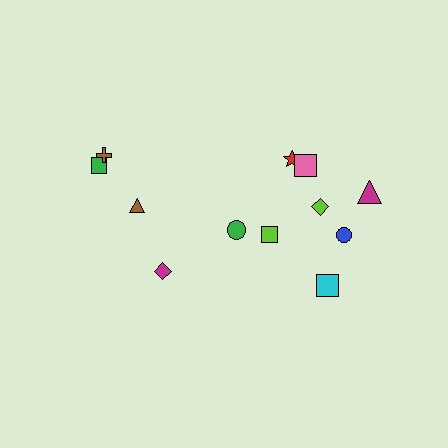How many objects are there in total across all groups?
There are 12 objects.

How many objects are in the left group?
There are 4 objects.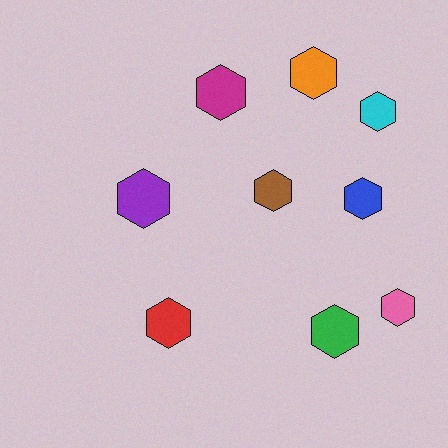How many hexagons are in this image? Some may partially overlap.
There are 9 hexagons.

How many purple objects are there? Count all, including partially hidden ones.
There is 1 purple object.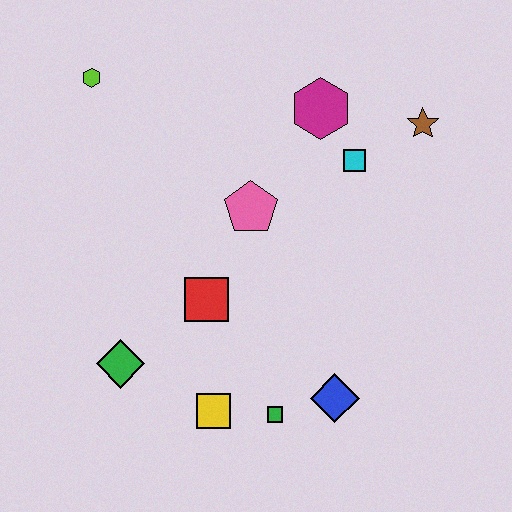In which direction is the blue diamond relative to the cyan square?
The blue diamond is below the cyan square.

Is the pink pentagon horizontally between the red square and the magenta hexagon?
Yes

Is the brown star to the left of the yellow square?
No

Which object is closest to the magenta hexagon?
The cyan square is closest to the magenta hexagon.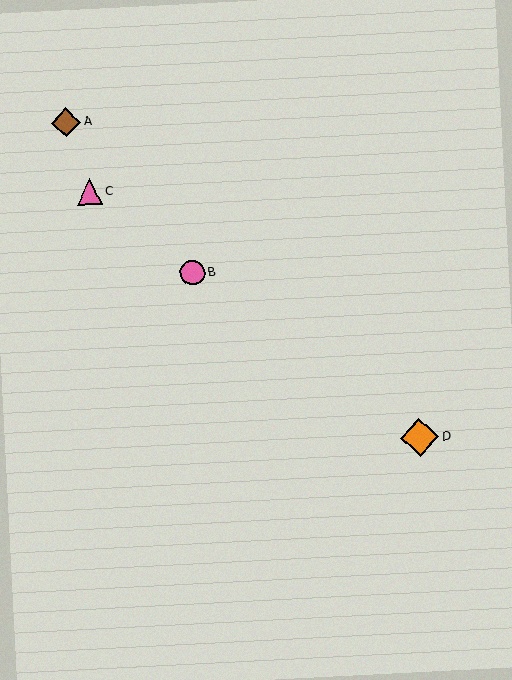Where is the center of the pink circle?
The center of the pink circle is at (193, 273).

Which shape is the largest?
The orange diamond (labeled D) is the largest.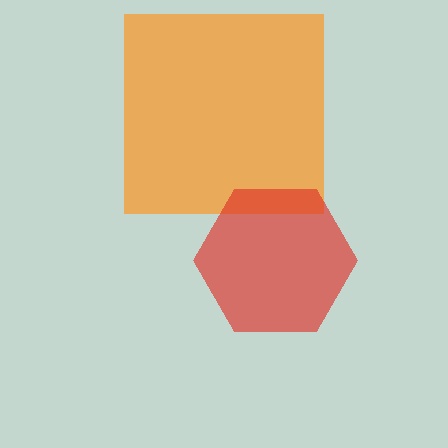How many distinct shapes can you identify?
There are 2 distinct shapes: an orange square, a red hexagon.